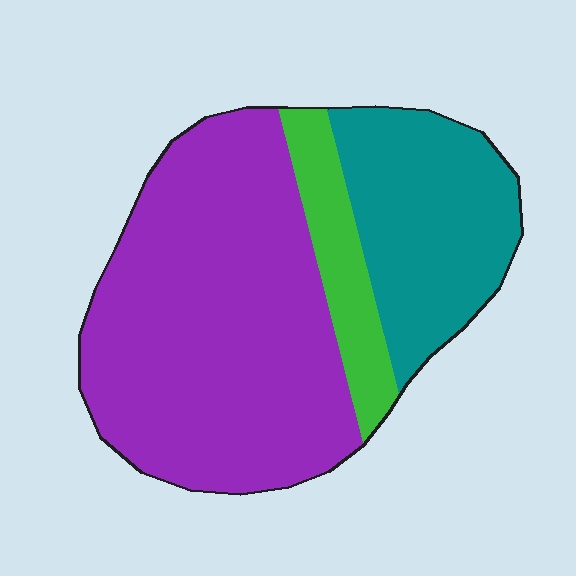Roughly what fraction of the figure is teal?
Teal takes up between a quarter and a half of the figure.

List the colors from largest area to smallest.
From largest to smallest: purple, teal, green.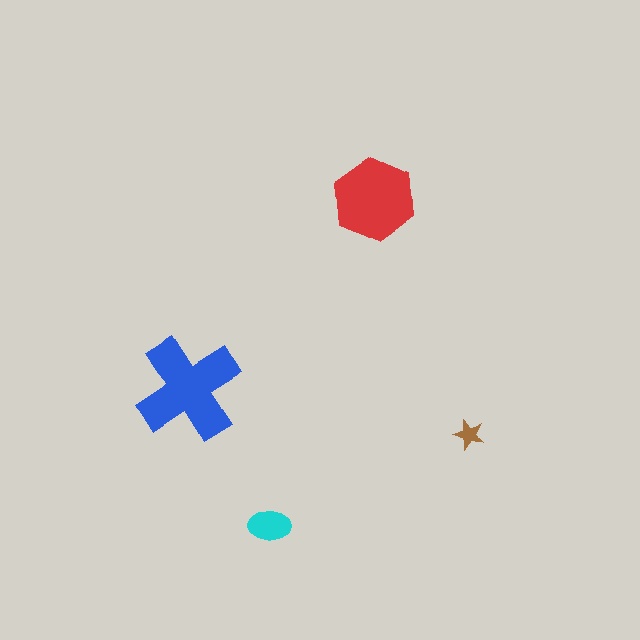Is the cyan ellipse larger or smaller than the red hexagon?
Smaller.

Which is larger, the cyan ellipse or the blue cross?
The blue cross.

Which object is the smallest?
The brown star.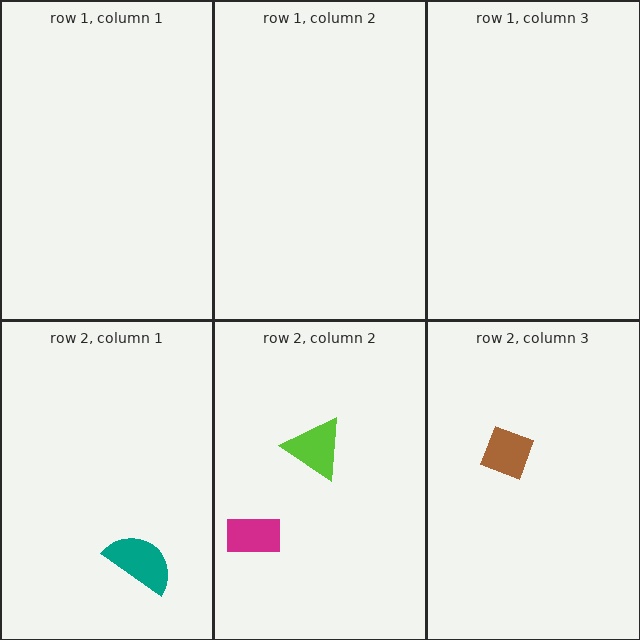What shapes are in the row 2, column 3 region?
The brown diamond.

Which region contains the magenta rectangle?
The row 2, column 2 region.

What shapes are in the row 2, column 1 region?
The teal semicircle.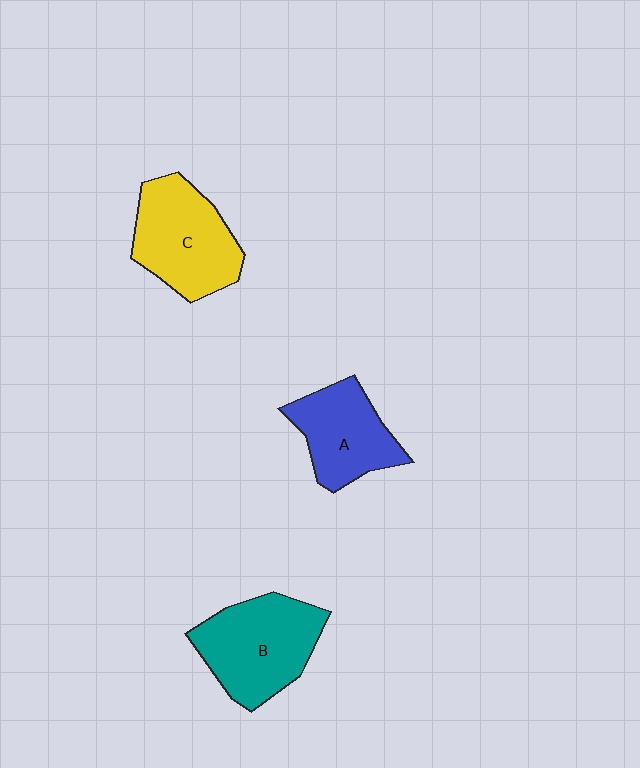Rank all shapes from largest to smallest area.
From largest to smallest: B (teal), C (yellow), A (blue).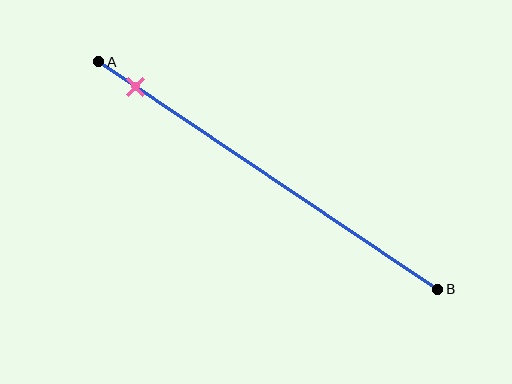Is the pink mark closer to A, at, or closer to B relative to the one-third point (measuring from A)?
The pink mark is closer to point A than the one-third point of segment AB.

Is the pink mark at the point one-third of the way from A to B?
No, the mark is at about 10% from A, not at the 33% one-third point.